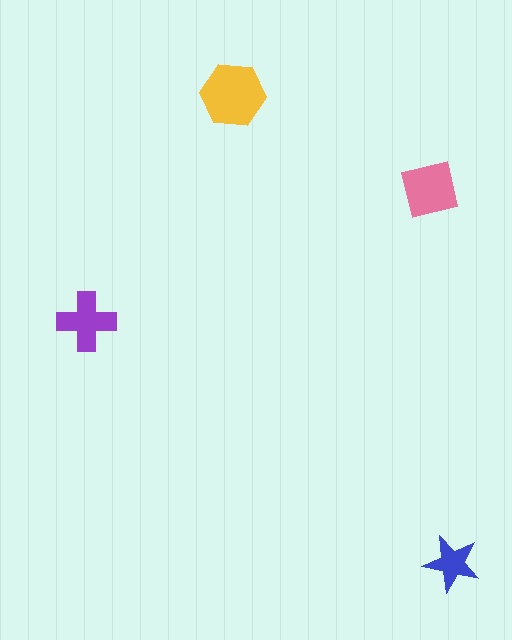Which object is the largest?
The yellow hexagon.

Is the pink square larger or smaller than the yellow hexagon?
Smaller.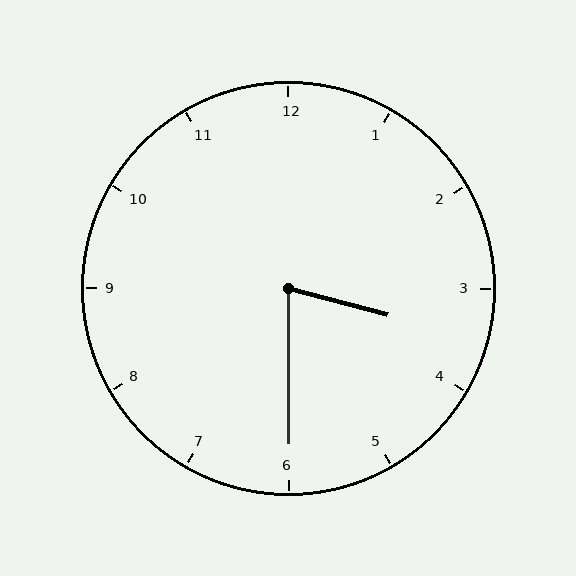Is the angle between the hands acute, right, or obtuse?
It is acute.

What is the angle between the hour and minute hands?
Approximately 75 degrees.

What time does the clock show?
3:30.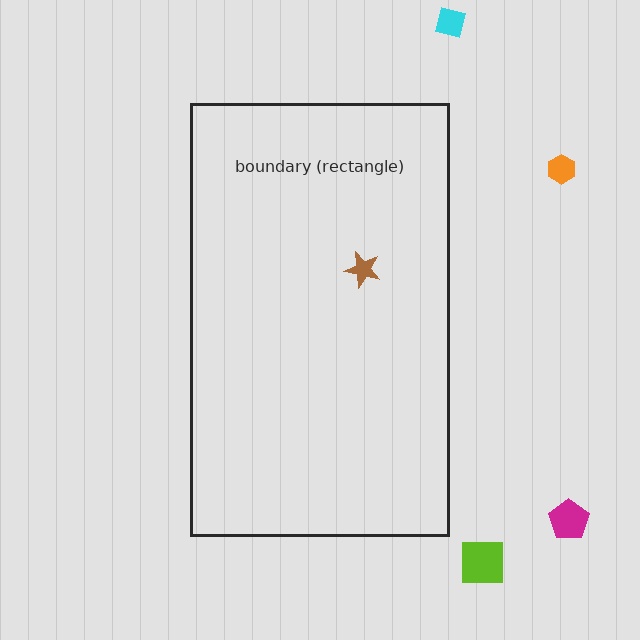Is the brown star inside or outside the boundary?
Inside.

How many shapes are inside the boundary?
1 inside, 4 outside.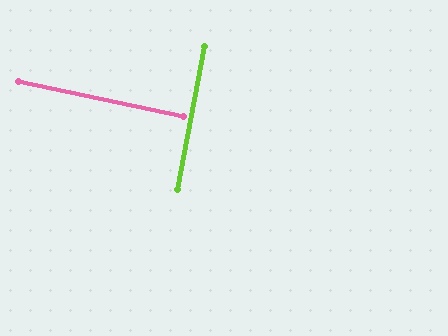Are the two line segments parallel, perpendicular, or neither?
Perpendicular — they meet at approximately 89°.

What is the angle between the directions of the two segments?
Approximately 89 degrees.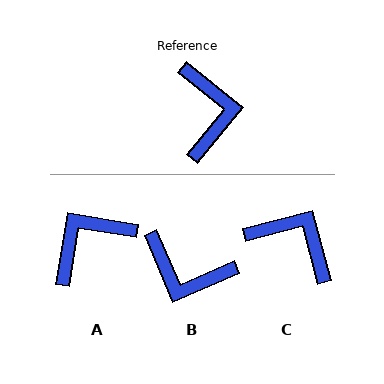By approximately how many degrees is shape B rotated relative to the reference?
Approximately 118 degrees clockwise.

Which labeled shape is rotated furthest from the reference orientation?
A, about 120 degrees away.